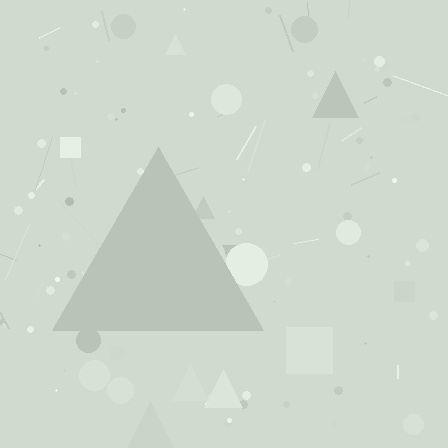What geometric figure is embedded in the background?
A triangle is embedded in the background.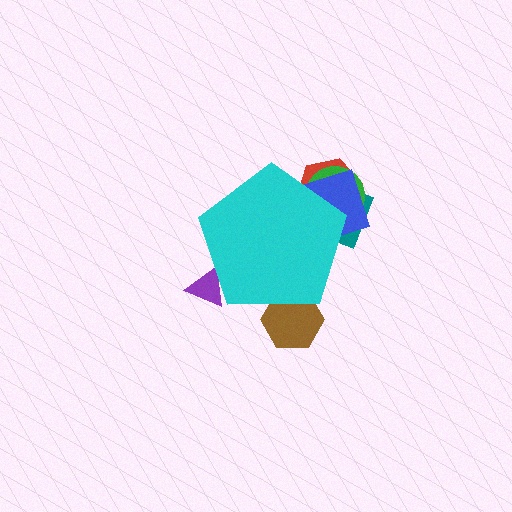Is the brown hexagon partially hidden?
Yes, the brown hexagon is partially hidden behind the cyan pentagon.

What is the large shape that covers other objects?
A cyan pentagon.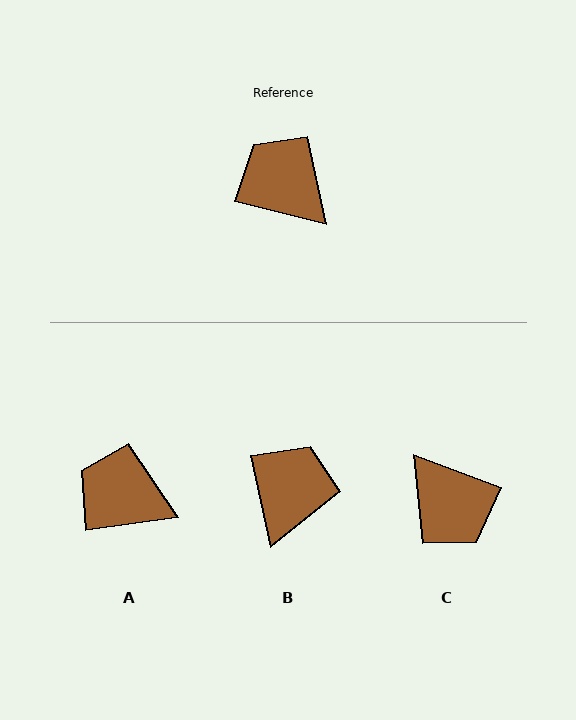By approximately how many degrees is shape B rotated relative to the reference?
Approximately 63 degrees clockwise.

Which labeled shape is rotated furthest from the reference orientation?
C, about 174 degrees away.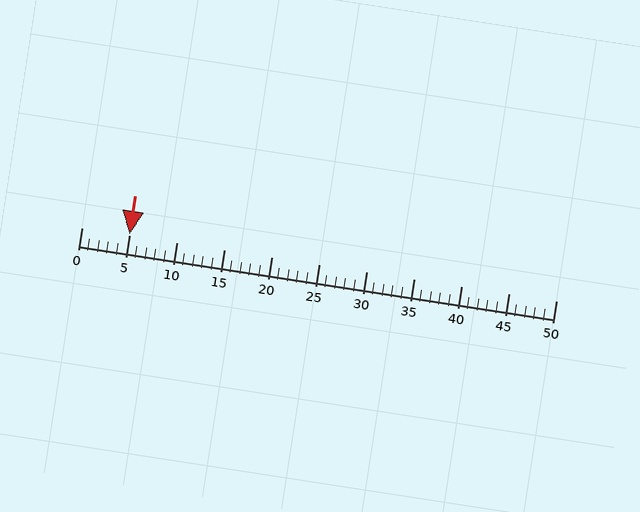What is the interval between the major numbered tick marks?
The major tick marks are spaced 5 units apart.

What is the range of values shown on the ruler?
The ruler shows values from 0 to 50.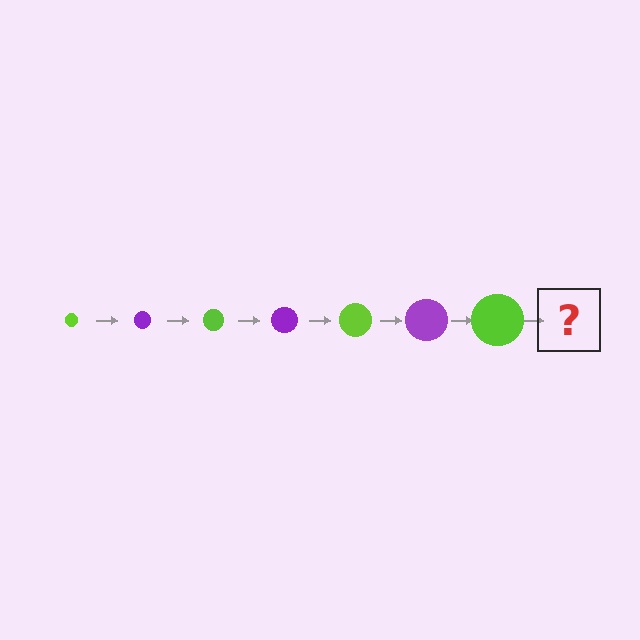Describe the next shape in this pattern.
It should be a purple circle, larger than the previous one.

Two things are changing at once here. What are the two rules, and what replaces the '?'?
The two rules are that the circle grows larger each step and the color cycles through lime and purple. The '?' should be a purple circle, larger than the previous one.